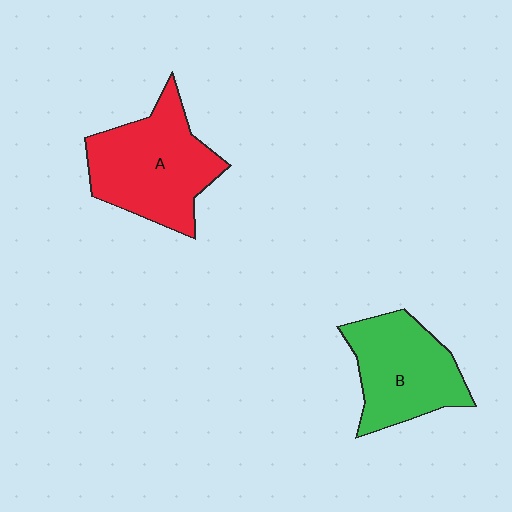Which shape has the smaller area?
Shape B (green).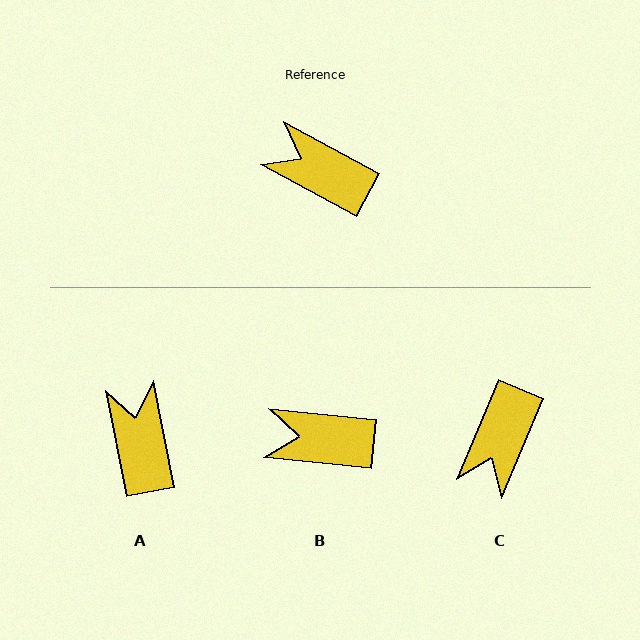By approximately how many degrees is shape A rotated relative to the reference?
Approximately 50 degrees clockwise.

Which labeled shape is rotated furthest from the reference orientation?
C, about 96 degrees away.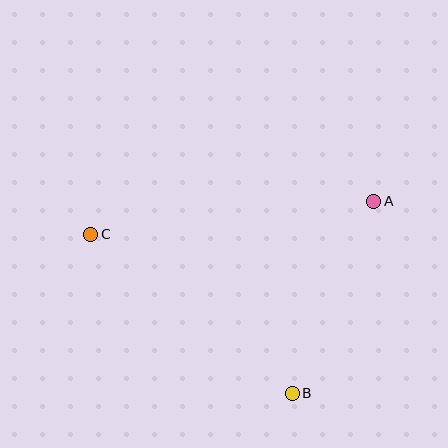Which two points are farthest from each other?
Points A and C are farthest from each other.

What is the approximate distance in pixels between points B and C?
The distance between B and C is approximately 257 pixels.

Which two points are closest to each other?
Points A and B are closest to each other.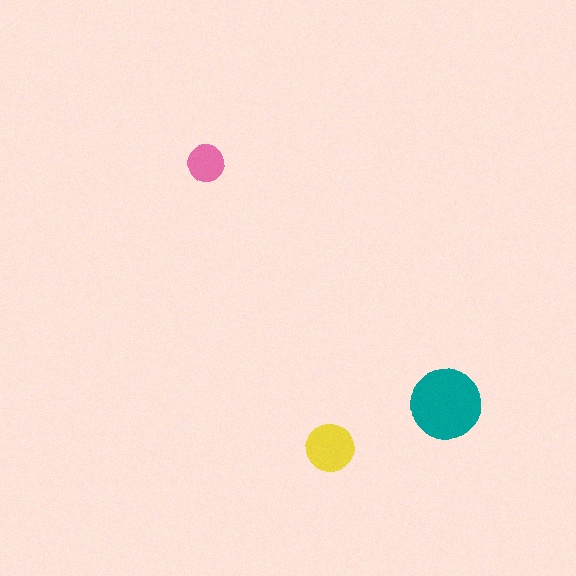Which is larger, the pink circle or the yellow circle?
The yellow one.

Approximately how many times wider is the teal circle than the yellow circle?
About 1.5 times wider.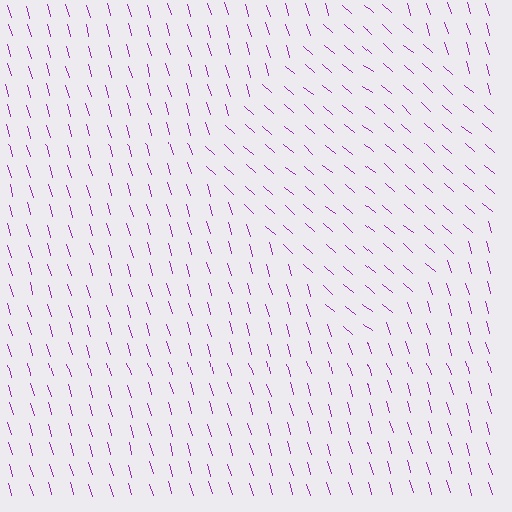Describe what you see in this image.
The image is filled with small purple line segments. A diamond region in the image has lines oriented differently from the surrounding lines, creating a visible texture boundary.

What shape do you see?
I see a diamond.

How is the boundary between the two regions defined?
The boundary is defined purely by a change in line orientation (approximately 32 degrees difference). All lines are the same color and thickness.